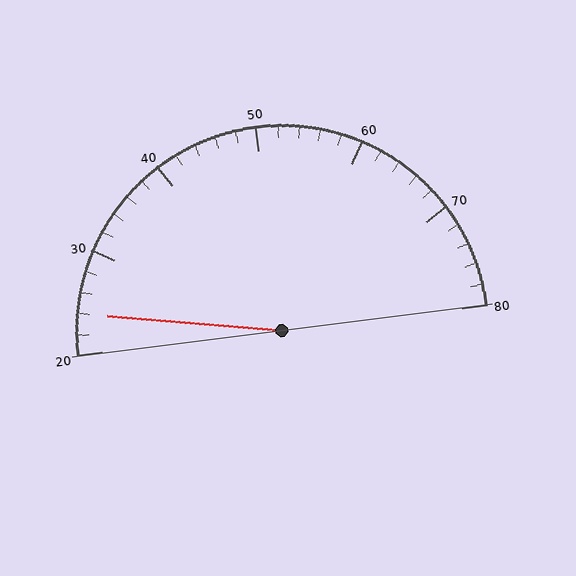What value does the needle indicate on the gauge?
The needle indicates approximately 24.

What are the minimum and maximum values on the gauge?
The gauge ranges from 20 to 80.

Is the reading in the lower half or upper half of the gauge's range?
The reading is in the lower half of the range (20 to 80).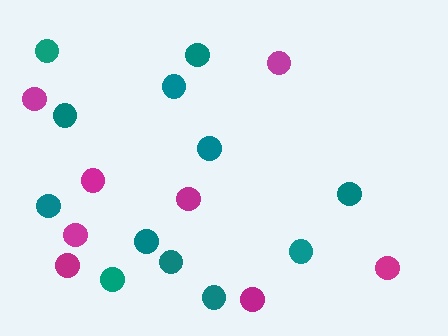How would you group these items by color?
There are 2 groups: one group of teal circles (12) and one group of magenta circles (8).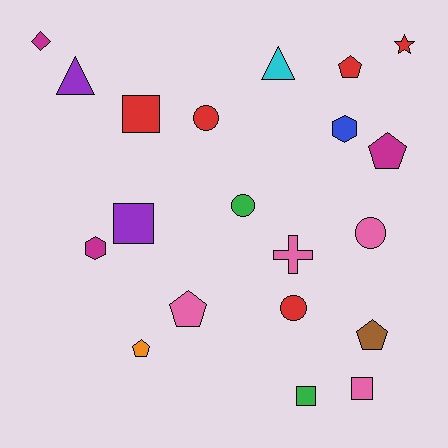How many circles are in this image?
There are 4 circles.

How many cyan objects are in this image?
There is 1 cyan object.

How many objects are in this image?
There are 20 objects.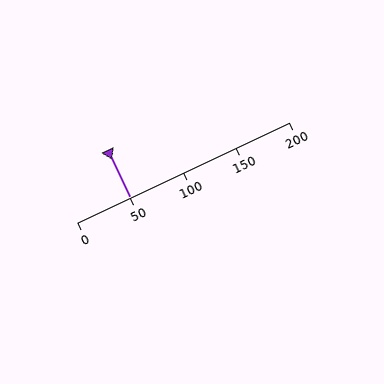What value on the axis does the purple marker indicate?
The marker indicates approximately 50.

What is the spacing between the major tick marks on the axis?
The major ticks are spaced 50 apart.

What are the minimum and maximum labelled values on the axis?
The axis runs from 0 to 200.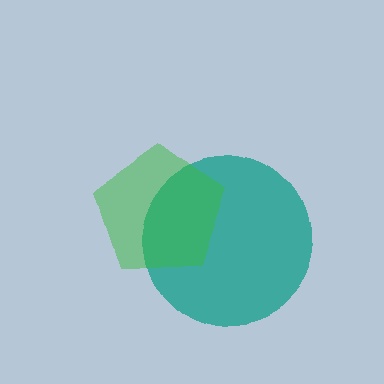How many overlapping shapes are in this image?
There are 2 overlapping shapes in the image.